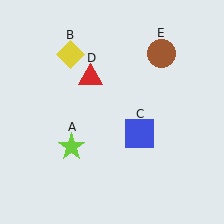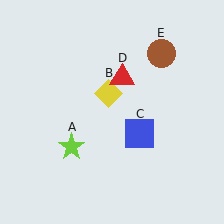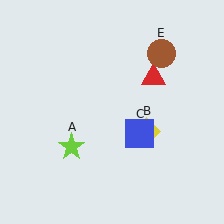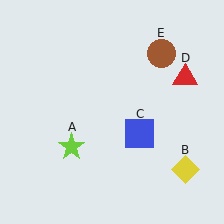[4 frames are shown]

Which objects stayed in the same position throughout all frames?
Lime star (object A) and blue square (object C) and brown circle (object E) remained stationary.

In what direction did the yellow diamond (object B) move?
The yellow diamond (object B) moved down and to the right.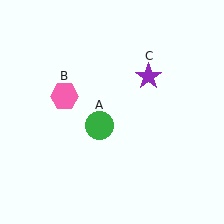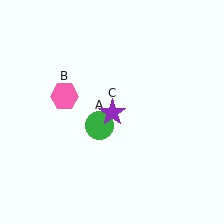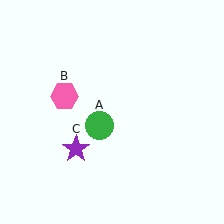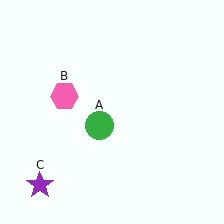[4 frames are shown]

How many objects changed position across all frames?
1 object changed position: purple star (object C).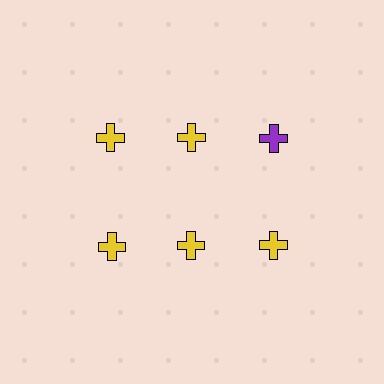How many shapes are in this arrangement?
There are 6 shapes arranged in a grid pattern.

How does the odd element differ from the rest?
It has a different color: purple instead of yellow.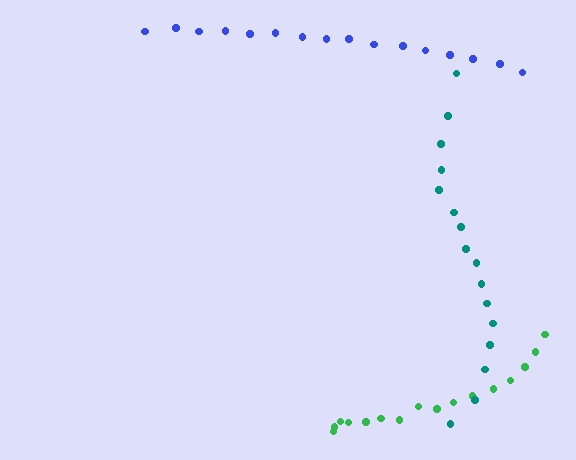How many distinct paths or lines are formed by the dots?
There are 3 distinct paths.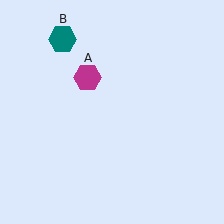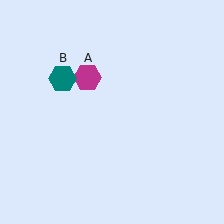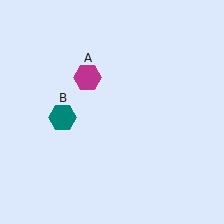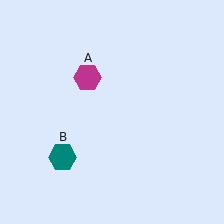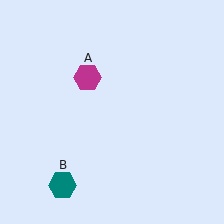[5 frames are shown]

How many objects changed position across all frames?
1 object changed position: teal hexagon (object B).